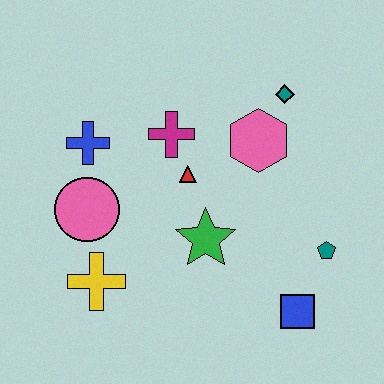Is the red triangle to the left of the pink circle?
No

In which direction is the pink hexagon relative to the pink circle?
The pink hexagon is to the right of the pink circle.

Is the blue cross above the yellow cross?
Yes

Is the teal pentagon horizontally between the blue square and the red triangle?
No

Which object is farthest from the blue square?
The blue cross is farthest from the blue square.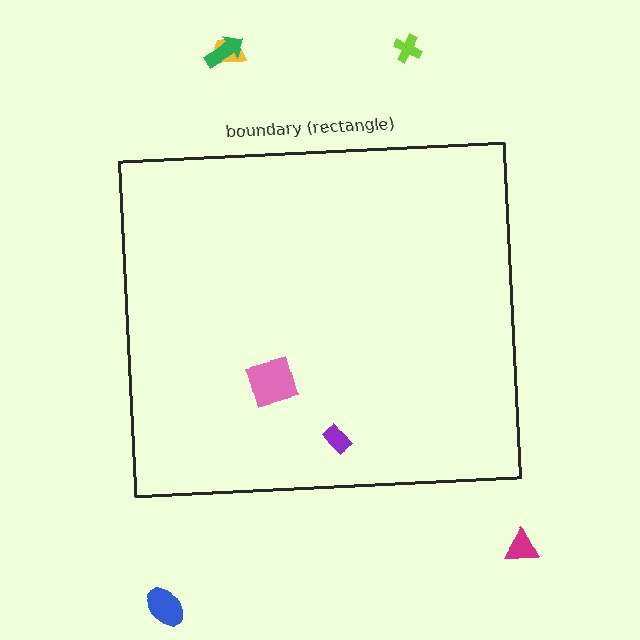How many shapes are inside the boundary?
2 inside, 5 outside.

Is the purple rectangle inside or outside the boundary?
Inside.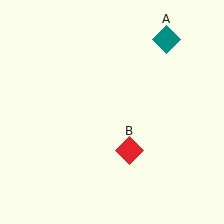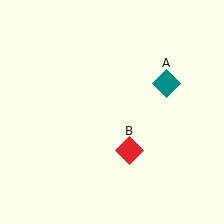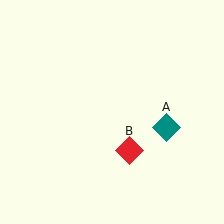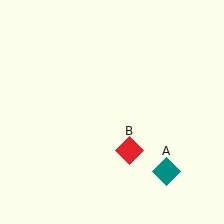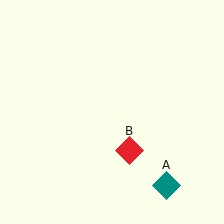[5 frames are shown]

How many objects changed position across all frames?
1 object changed position: teal diamond (object A).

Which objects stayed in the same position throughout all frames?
Red diamond (object B) remained stationary.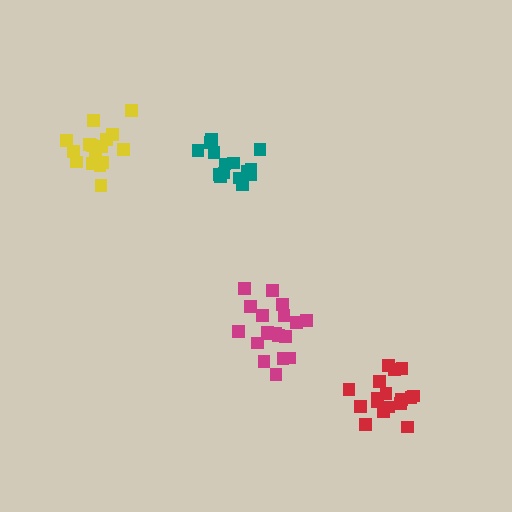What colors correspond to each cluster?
The clusters are colored: yellow, red, magenta, teal.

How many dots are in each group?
Group 1: 17 dots, Group 2: 17 dots, Group 3: 20 dots, Group 4: 15 dots (69 total).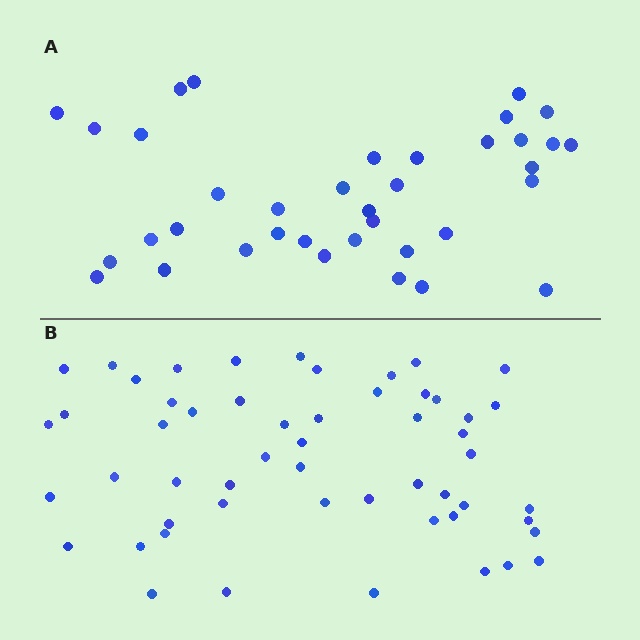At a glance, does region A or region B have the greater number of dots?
Region B (the bottom region) has more dots.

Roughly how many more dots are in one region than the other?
Region B has approximately 15 more dots than region A.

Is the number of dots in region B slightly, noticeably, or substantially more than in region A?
Region B has substantially more. The ratio is roughly 1.5 to 1.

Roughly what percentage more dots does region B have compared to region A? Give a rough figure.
About 45% more.